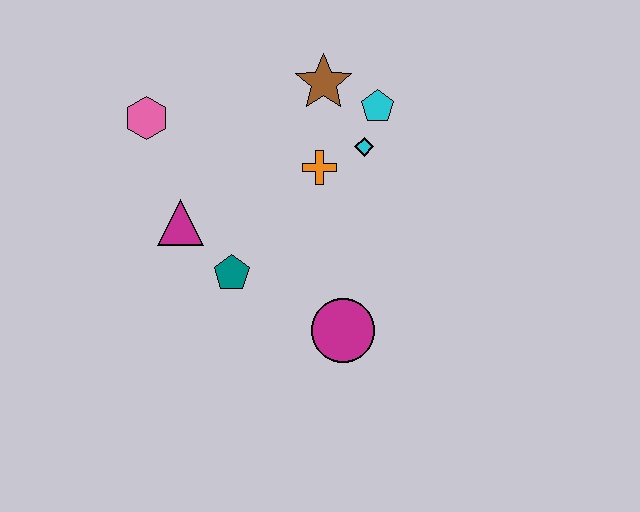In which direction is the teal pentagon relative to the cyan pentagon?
The teal pentagon is below the cyan pentagon.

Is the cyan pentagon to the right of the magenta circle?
Yes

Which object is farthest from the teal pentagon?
The cyan pentagon is farthest from the teal pentagon.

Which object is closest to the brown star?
The cyan pentagon is closest to the brown star.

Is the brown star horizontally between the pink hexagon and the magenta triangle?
No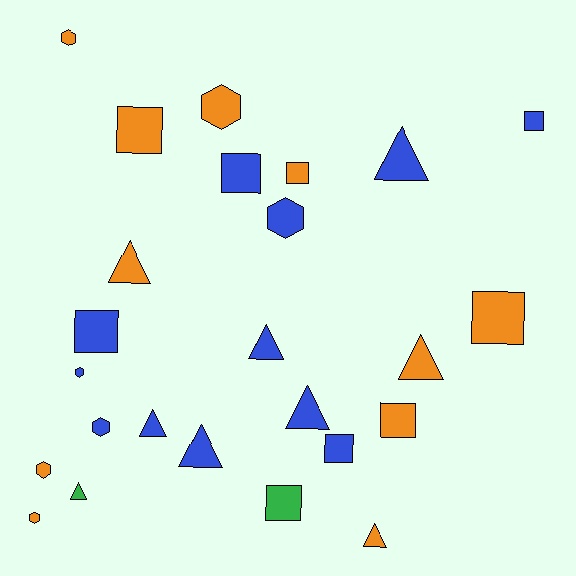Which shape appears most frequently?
Square, with 9 objects.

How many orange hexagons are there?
There are 4 orange hexagons.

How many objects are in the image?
There are 25 objects.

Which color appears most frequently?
Blue, with 12 objects.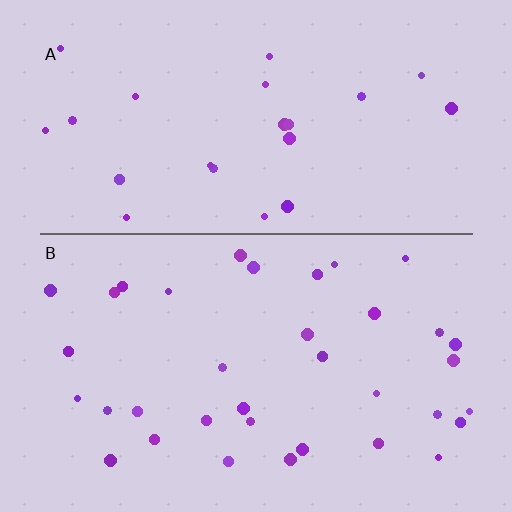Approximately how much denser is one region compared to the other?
Approximately 1.5× — region B over region A.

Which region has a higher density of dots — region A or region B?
B (the bottom).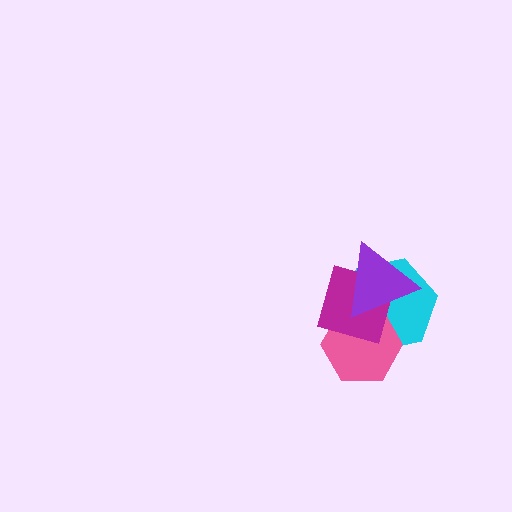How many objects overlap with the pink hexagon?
3 objects overlap with the pink hexagon.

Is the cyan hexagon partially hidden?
Yes, it is partially covered by another shape.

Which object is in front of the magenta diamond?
The purple triangle is in front of the magenta diamond.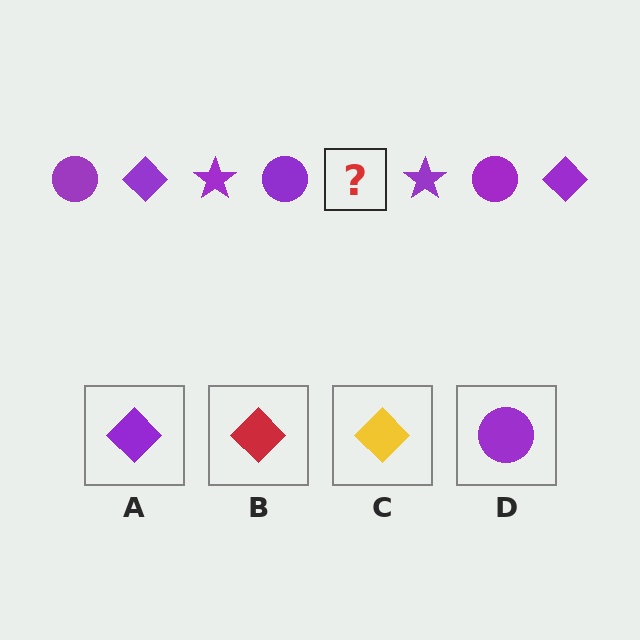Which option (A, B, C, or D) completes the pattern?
A.